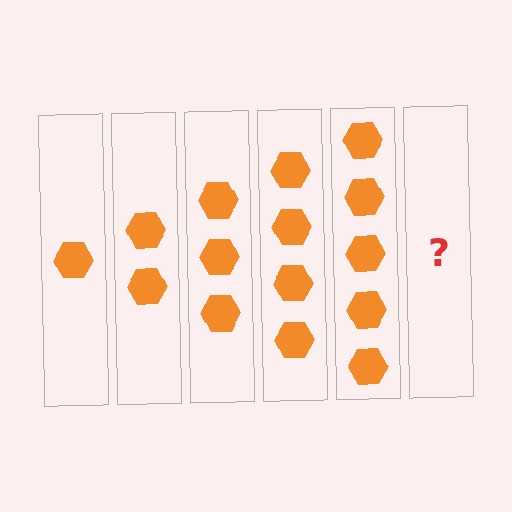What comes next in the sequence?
The next element should be 6 hexagons.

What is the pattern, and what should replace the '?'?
The pattern is that each step adds one more hexagon. The '?' should be 6 hexagons.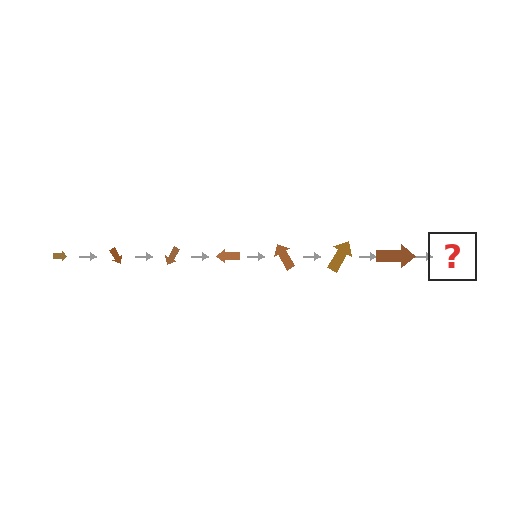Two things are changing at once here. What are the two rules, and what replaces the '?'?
The two rules are that the arrow grows larger each step and it rotates 60 degrees each step. The '?' should be an arrow, larger than the previous one and rotated 420 degrees from the start.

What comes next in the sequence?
The next element should be an arrow, larger than the previous one and rotated 420 degrees from the start.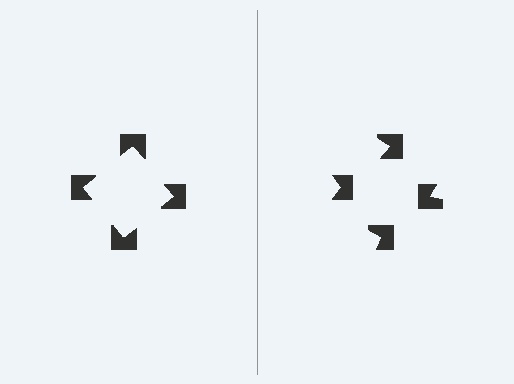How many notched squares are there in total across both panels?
8 — 4 on each side.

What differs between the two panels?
The notched squares are positioned identically on both sides; only the wedge orientations differ. On the left they align to a square; on the right they are misaligned.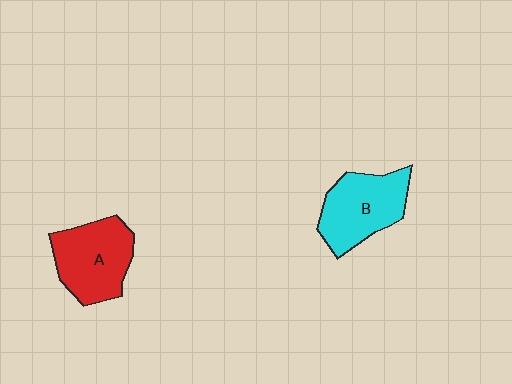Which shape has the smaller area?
Shape B (cyan).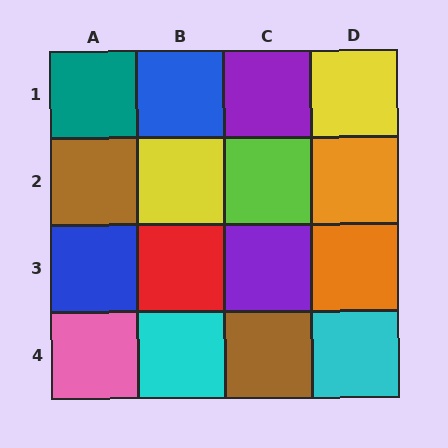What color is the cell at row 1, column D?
Yellow.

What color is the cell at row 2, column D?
Orange.